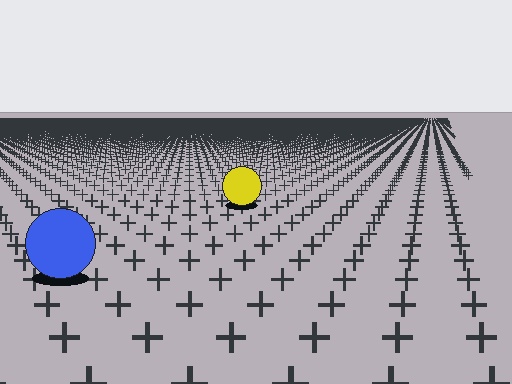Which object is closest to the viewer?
The blue circle is closest. The texture marks near it are larger and more spread out.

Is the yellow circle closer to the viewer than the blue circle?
No. The blue circle is closer — you can tell from the texture gradient: the ground texture is coarser near it.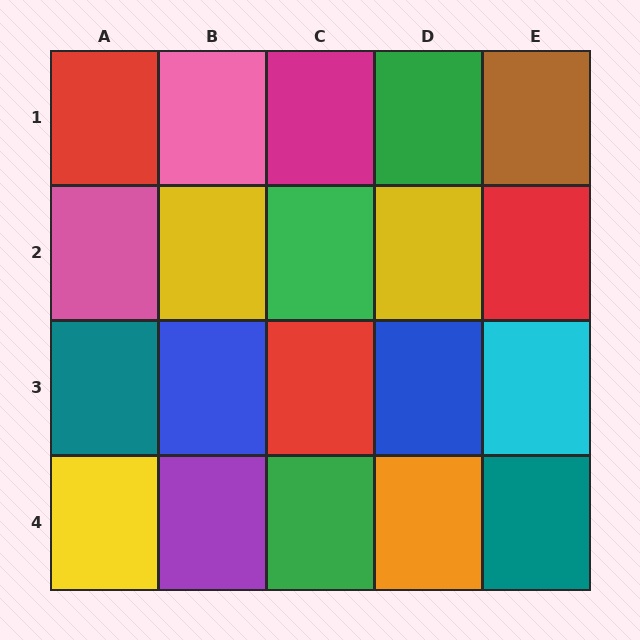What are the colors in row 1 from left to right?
Red, pink, magenta, green, brown.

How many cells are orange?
1 cell is orange.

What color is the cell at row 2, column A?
Pink.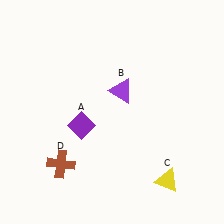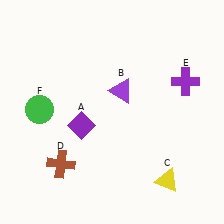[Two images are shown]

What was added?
A purple cross (E), a green circle (F) were added in Image 2.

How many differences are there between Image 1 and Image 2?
There are 2 differences between the two images.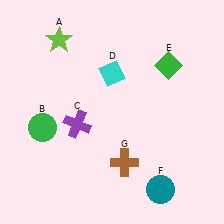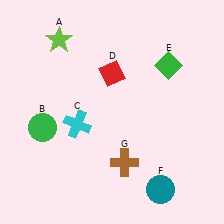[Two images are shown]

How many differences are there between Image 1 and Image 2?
There are 2 differences between the two images.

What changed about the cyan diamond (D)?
In Image 1, D is cyan. In Image 2, it changed to red.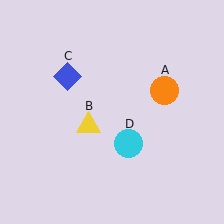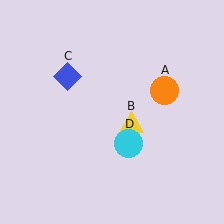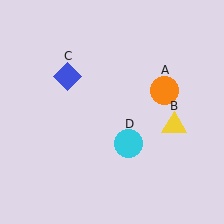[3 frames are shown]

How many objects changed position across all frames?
1 object changed position: yellow triangle (object B).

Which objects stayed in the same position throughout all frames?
Orange circle (object A) and blue diamond (object C) and cyan circle (object D) remained stationary.